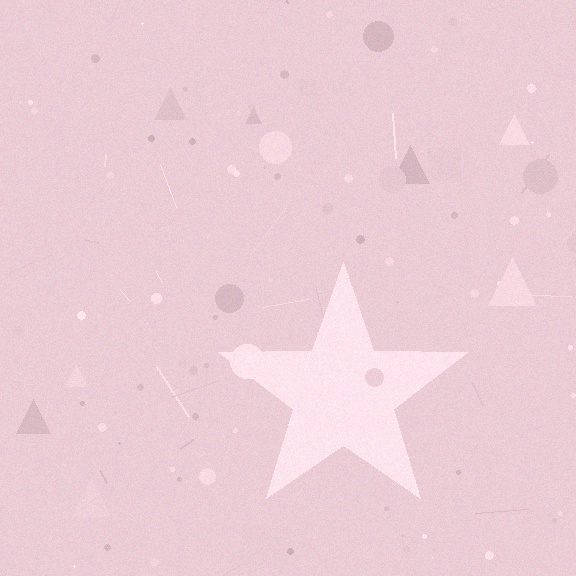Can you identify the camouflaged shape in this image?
The camouflaged shape is a star.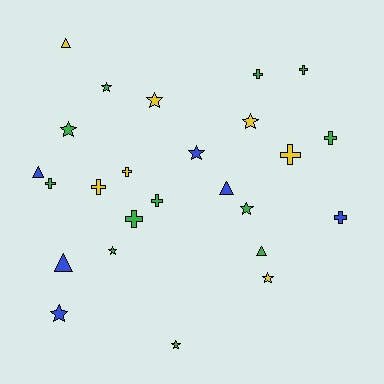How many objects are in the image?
There are 25 objects.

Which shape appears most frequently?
Cross, with 10 objects.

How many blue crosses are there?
There is 1 blue cross.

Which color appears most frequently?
Green, with 12 objects.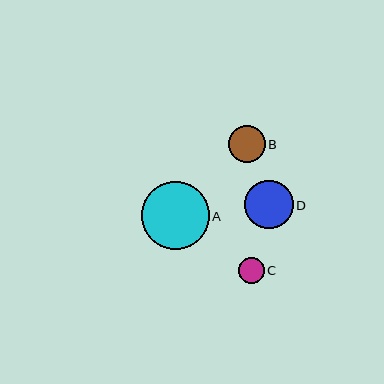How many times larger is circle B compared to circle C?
Circle B is approximately 1.4 times the size of circle C.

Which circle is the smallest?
Circle C is the smallest with a size of approximately 26 pixels.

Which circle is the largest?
Circle A is the largest with a size of approximately 68 pixels.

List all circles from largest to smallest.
From largest to smallest: A, D, B, C.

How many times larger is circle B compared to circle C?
Circle B is approximately 1.4 times the size of circle C.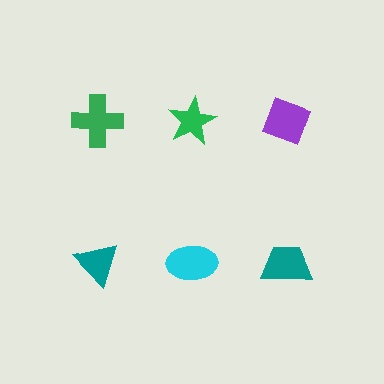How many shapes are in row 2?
3 shapes.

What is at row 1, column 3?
A purple diamond.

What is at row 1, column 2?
A green star.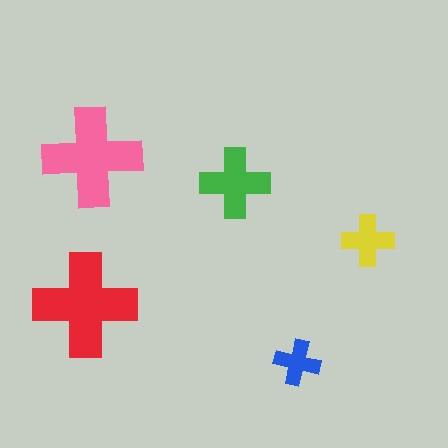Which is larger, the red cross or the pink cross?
The red one.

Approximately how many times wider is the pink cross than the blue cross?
About 2 times wider.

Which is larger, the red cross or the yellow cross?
The red one.